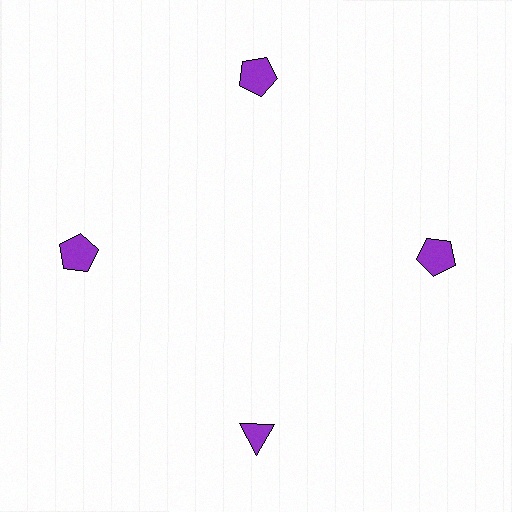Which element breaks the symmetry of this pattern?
The purple triangle at roughly the 6 o'clock position breaks the symmetry. All other shapes are purple pentagons.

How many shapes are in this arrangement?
There are 4 shapes arranged in a ring pattern.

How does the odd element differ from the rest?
It has a different shape: triangle instead of pentagon.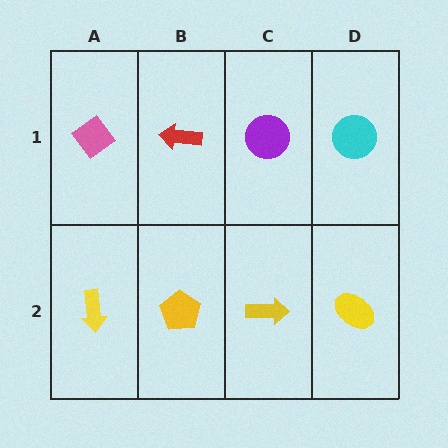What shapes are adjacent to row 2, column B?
A red arrow (row 1, column B), a yellow arrow (row 2, column A), a yellow arrow (row 2, column C).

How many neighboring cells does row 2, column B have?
3.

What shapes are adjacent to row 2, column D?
A cyan circle (row 1, column D), a yellow arrow (row 2, column C).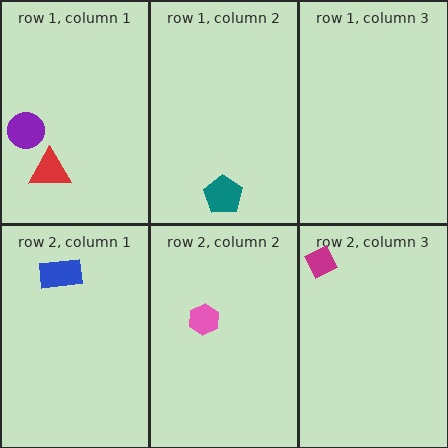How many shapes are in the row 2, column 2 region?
1.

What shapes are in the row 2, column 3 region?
The magenta diamond.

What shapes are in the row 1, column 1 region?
The red triangle, the purple circle.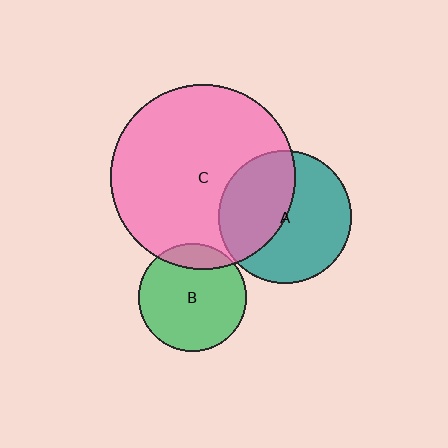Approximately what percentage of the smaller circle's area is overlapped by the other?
Approximately 15%.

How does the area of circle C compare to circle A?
Approximately 1.9 times.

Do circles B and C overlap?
Yes.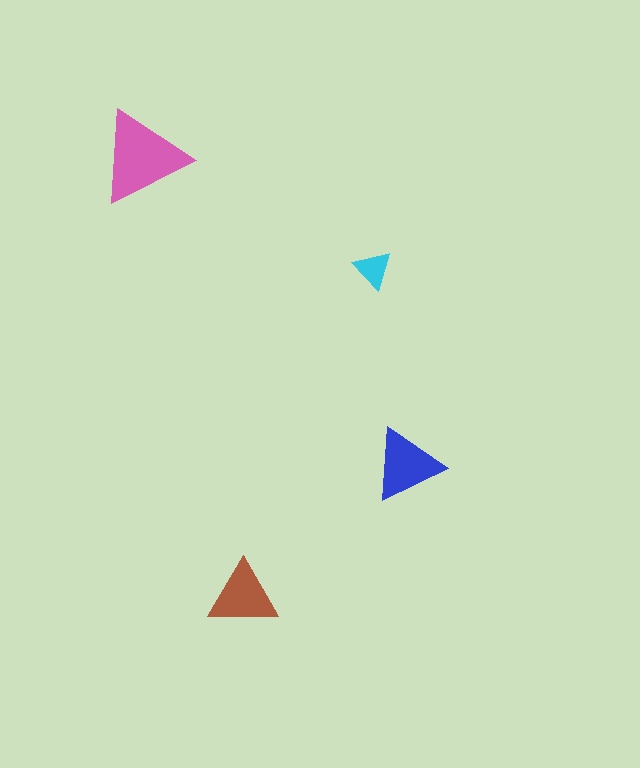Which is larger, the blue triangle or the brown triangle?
The blue one.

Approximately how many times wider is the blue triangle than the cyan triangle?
About 2 times wider.